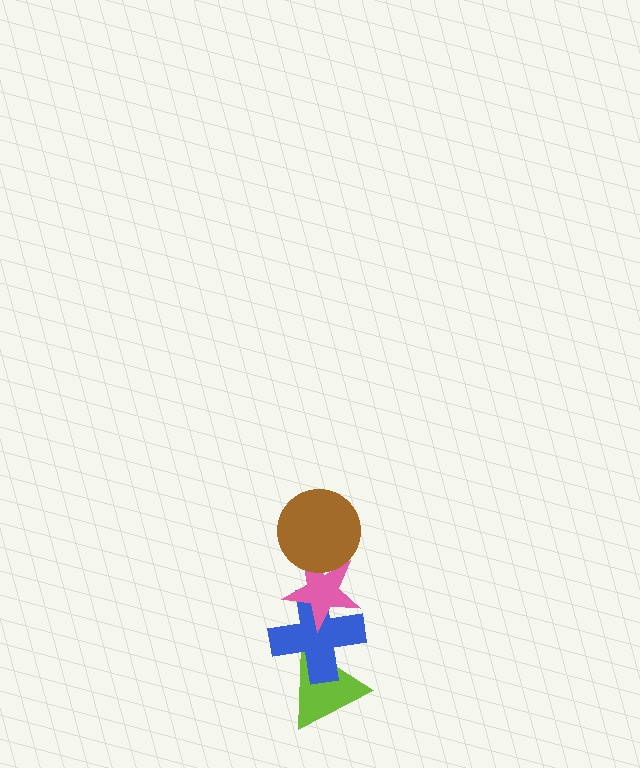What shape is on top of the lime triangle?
The blue cross is on top of the lime triangle.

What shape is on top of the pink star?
The brown circle is on top of the pink star.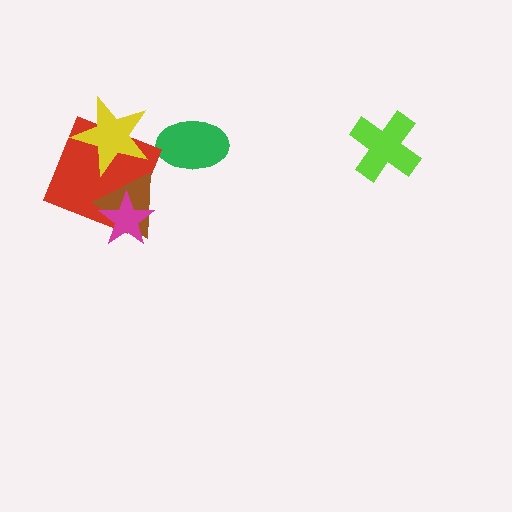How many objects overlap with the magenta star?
2 objects overlap with the magenta star.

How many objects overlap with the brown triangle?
3 objects overlap with the brown triangle.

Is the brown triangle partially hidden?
Yes, it is partially covered by another shape.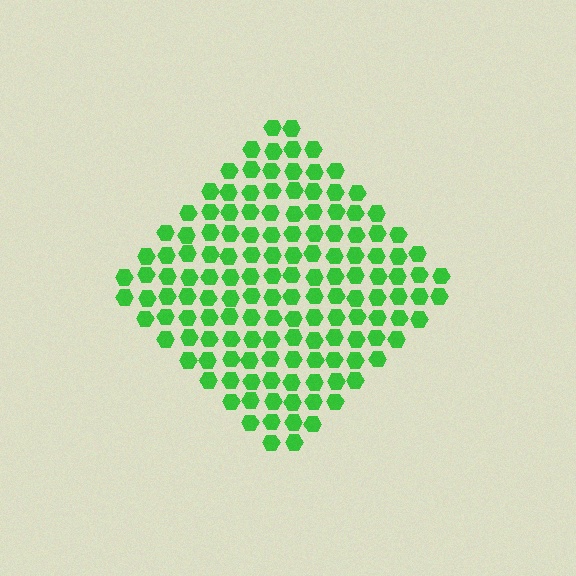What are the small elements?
The small elements are hexagons.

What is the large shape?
The large shape is a diamond.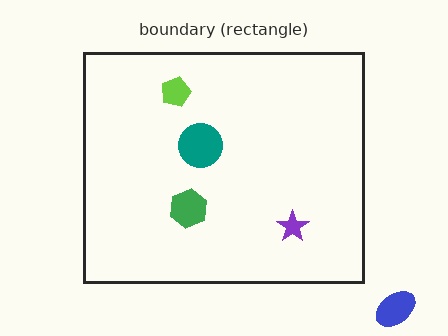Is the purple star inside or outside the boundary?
Inside.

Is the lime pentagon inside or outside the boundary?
Inside.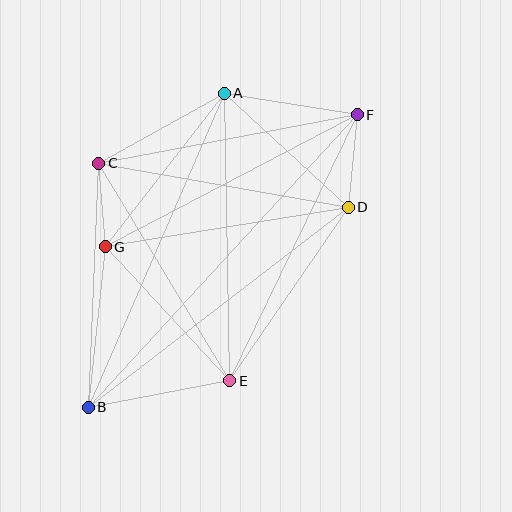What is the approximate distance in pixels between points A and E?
The distance between A and E is approximately 287 pixels.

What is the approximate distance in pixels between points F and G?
The distance between F and G is approximately 285 pixels.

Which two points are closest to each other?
Points C and G are closest to each other.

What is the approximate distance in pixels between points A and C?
The distance between A and C is approximately 144 pixels.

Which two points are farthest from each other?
Points B and F are farthest from each other.